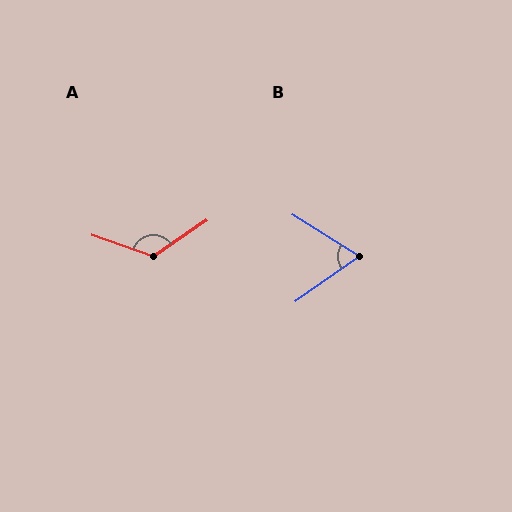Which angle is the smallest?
B, at approximately 67 degrees.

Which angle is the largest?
A, at approximately 126 degrees.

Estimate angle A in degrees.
Approximately 126 degrees.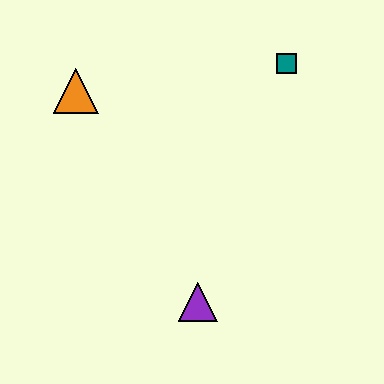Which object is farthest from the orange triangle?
The purple triangle is farthest from the orange triangle.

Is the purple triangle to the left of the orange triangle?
No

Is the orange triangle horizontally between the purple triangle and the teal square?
No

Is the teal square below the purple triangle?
No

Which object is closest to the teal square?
The orange triangle is closest to the teal square.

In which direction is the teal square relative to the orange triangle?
The teal square is to the right of the orange triangle.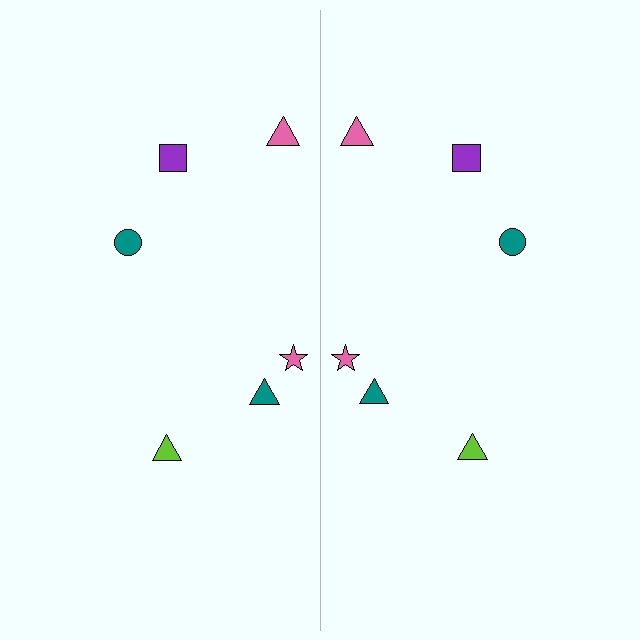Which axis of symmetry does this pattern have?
The pattern has a vertical axis of symmetry running through the center of the image.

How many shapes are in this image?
There are 12 shapes in this image.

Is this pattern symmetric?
Yes, this pattern has bilateral (reflection) symmetry.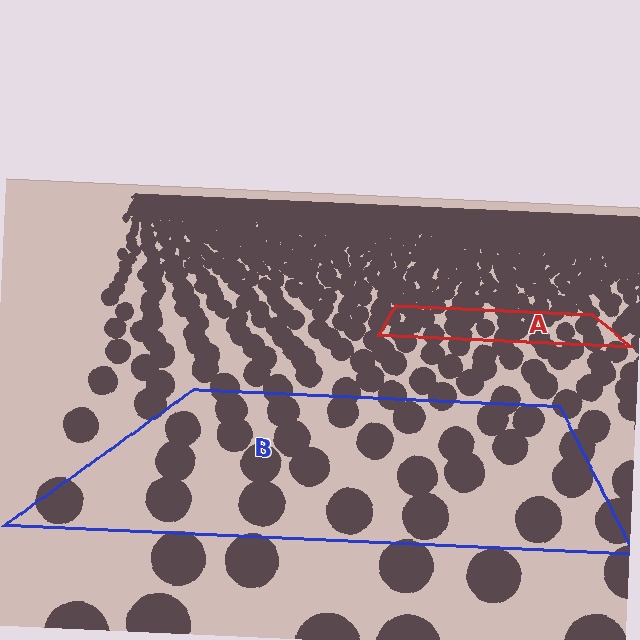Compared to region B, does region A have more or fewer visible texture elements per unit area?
Region A has more texture elements per unit area — they are packed more densely because it is farther away.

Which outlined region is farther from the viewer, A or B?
Region A is farther from the viewer — the texture elements inside it appear smaller and more densely packed.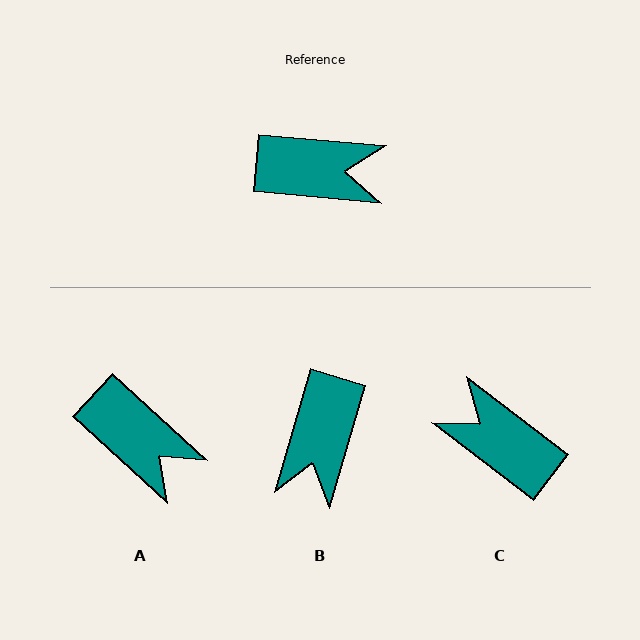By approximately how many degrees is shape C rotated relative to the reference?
Approximately 148 degrees counter-clockwise.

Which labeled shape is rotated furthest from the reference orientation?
C, about 148 degrees away.